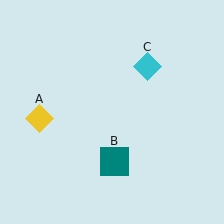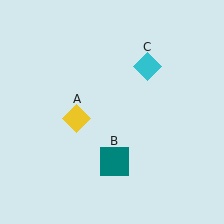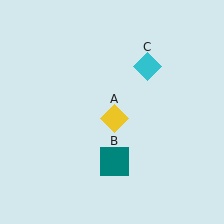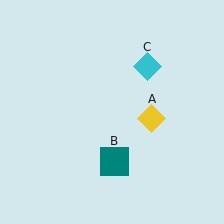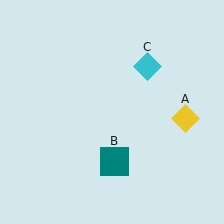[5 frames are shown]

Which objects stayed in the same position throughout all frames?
Teal square (object B) and cyan diamond (object C) remained stationary.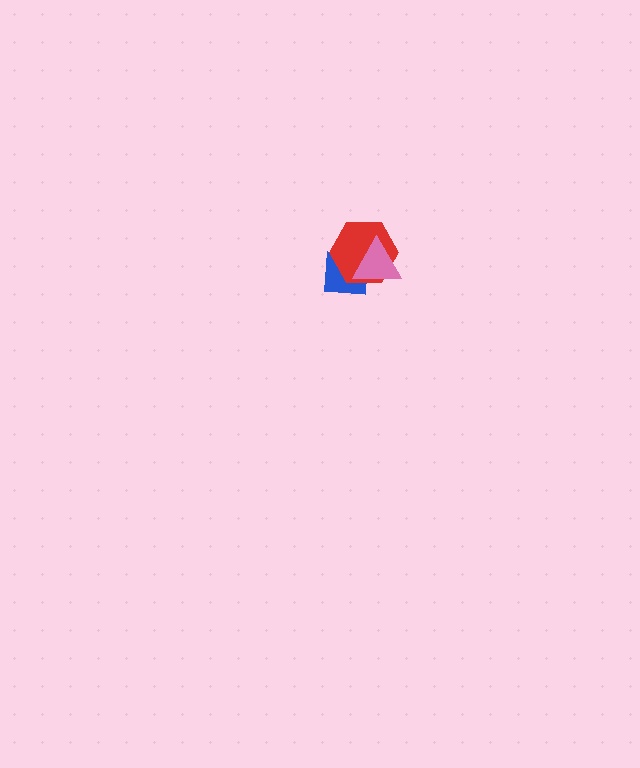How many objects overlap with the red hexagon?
2 objects overlap with the red hexagon.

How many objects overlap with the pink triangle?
2 objects overlap with the pink triangle.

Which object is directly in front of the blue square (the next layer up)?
The red hexagon is directly in front of the blue square.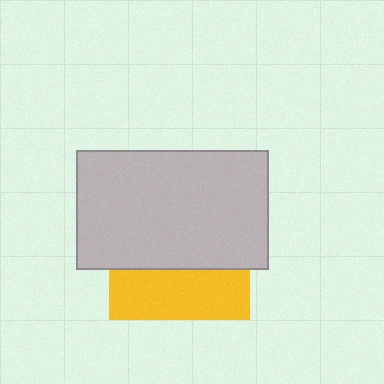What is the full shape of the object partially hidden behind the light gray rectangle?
The partially hidden object is a yellow square.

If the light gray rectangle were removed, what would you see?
You would see the complete yellow square.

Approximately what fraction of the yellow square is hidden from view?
Roughly 64% of the yellow square is hidden behind the light gray rectangle.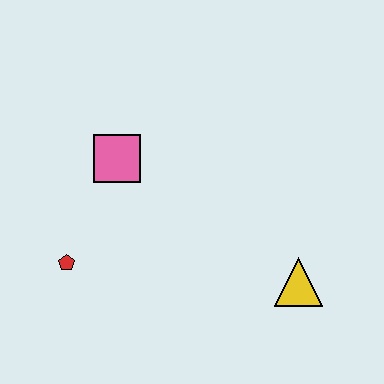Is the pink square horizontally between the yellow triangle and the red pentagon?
Yes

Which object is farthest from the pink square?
The yellow triangle is farthest from the pink square.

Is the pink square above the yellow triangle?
Yes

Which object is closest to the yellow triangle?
The pink square is closest to the yellow triangle.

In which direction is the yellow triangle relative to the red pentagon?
The yellow triangle is to the right of the red pentagon.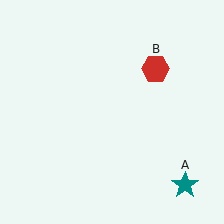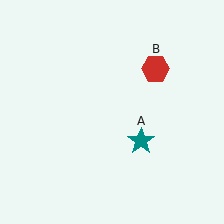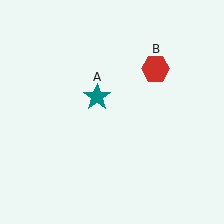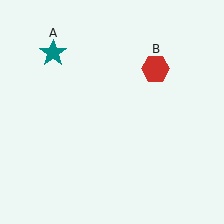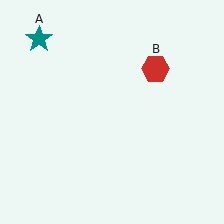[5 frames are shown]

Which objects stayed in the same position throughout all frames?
Red hexagon (object B) remained stationary.